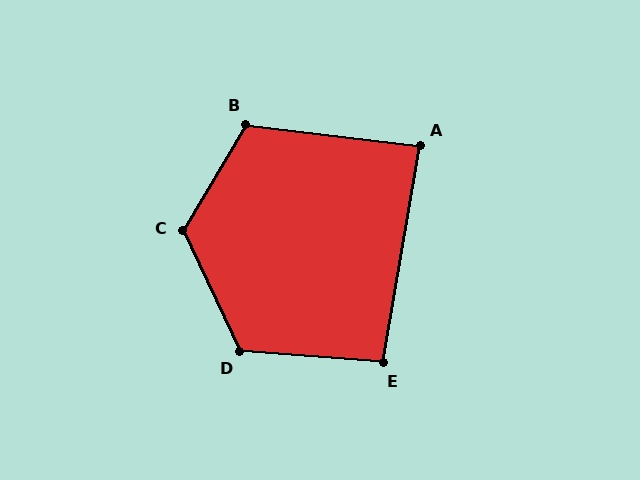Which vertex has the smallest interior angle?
A, at approximately 87 degrees.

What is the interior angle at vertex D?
Approximately 119 degrees (obtuse).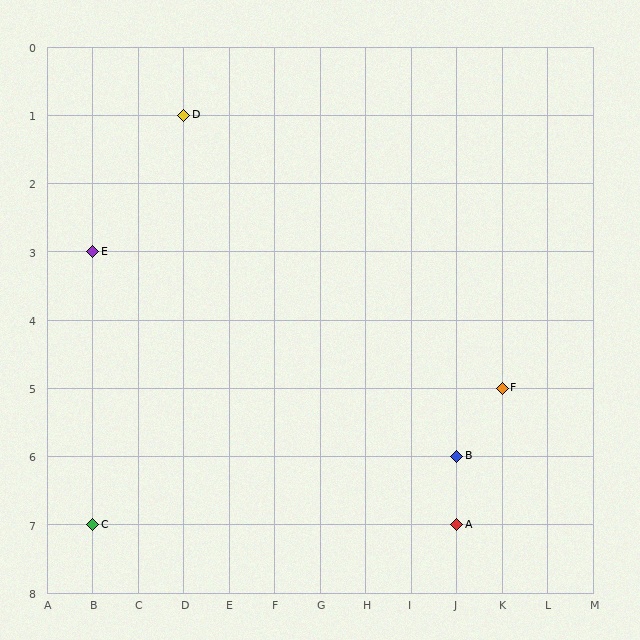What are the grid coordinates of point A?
Point A is at grid coordinates (J, 7).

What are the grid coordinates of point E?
Point E is at grid coordinates (B, 3).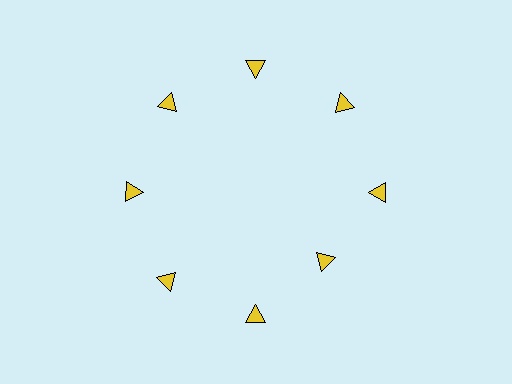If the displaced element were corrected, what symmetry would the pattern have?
It would have 8-fold rotational symmetry — the pattern would map onto itself every 45 degrees.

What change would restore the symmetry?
The symmetry would be restored by moving it outward, back onto the ring so that all 8 triangles sit at equal angles and equal distance from the center.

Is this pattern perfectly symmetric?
No. The 8 yellow triangles are arranged in a ring, but one element near the 4 o'clock position is pulled inward toward the center, breaking the 8-fold rotational symmetry.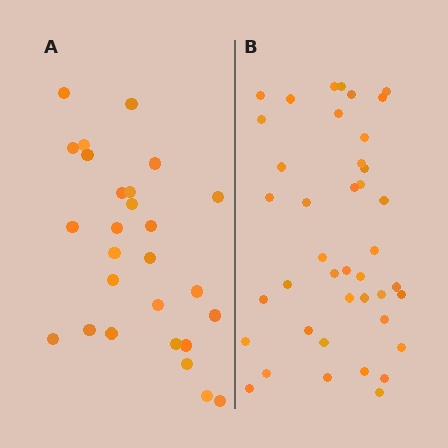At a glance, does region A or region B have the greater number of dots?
Region B (the right region) has more dots.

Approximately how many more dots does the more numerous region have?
Region B has approximately 15 more dots than region A.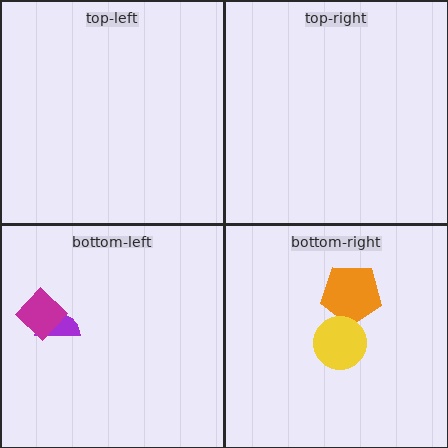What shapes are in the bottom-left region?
The purple semicircle, the magenta diamond.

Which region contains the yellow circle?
The bottom-right region.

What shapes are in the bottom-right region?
The orange pentagon, the yellow circle.